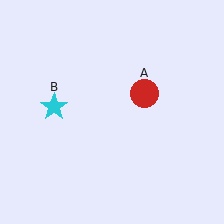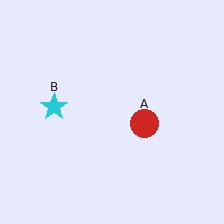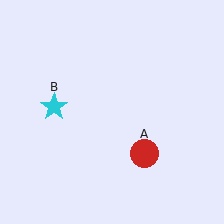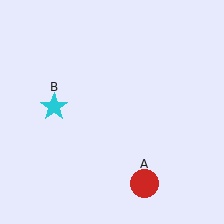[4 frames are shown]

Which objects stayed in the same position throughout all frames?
Cyan star (object B) remained stationary.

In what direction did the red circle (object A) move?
The red circle (object A) moved down.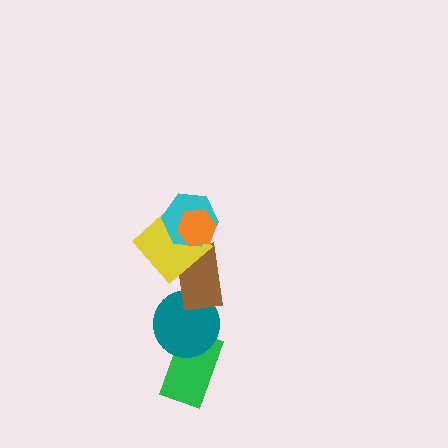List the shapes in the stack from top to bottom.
From top to bottom: the orange hexagon, the cyan hexagon, the yellow diamond, the brown rectangle, the teal circle, the green rectangle.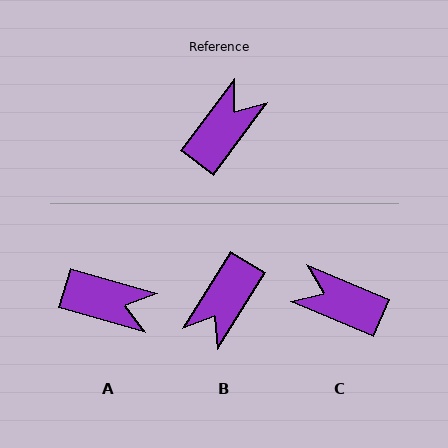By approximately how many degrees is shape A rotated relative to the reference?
Approximately 70 degrees clockwise.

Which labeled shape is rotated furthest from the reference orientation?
B, about 175 degrees away.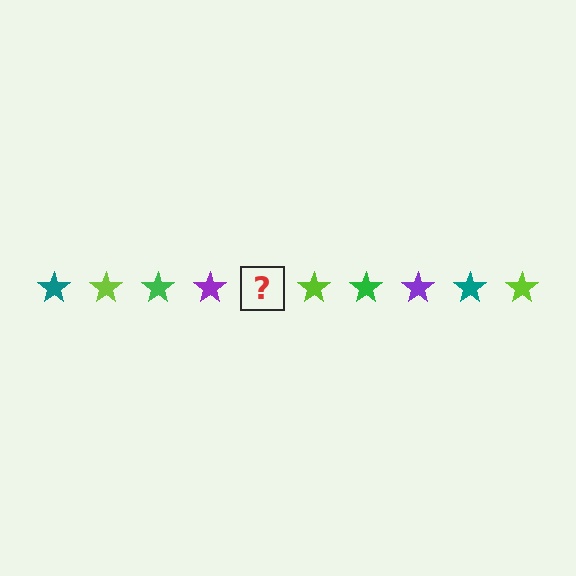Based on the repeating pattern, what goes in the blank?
The blank should be a teal star.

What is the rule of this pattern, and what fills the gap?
The rule is that the pattern cycles through teal, lime, green, purple stars. The gap should be filled with a teal star.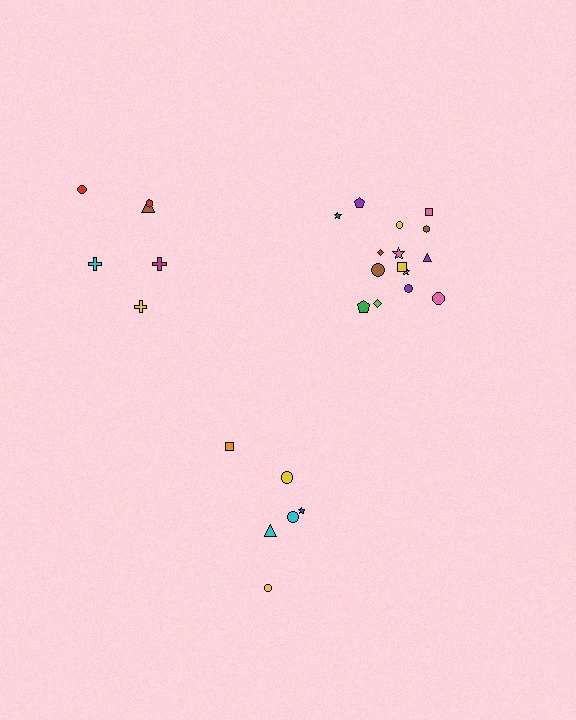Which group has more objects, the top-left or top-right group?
The top-right group.